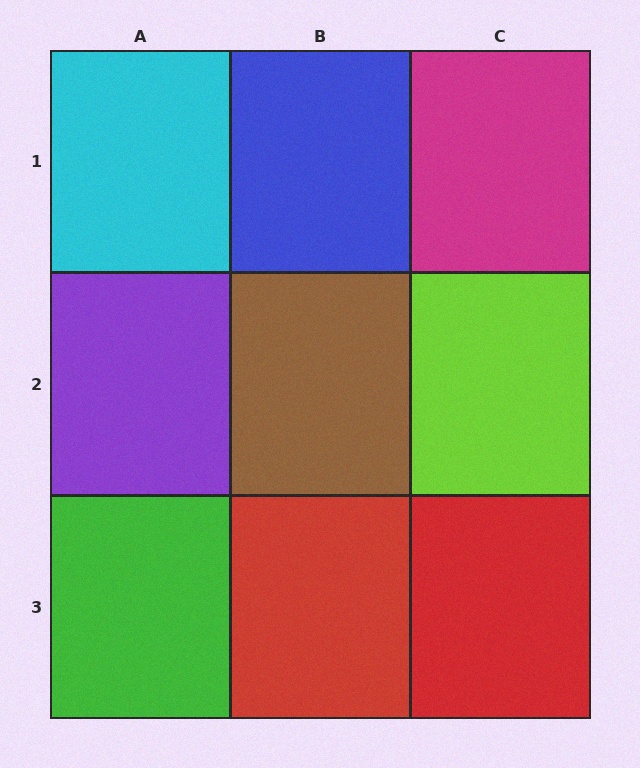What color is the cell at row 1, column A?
Cyan.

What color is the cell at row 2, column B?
Brown.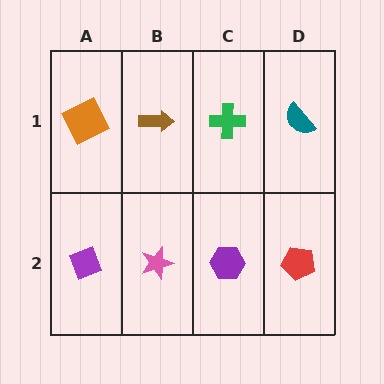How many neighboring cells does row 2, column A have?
2.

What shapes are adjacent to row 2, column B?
A brown arrow (row 1, column B), a purple diamond (row 2, column A), a purple hexagon (row 2, column C).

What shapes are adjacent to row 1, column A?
A purple diamond (row 2, column A), a brown arrow (row 1, column B).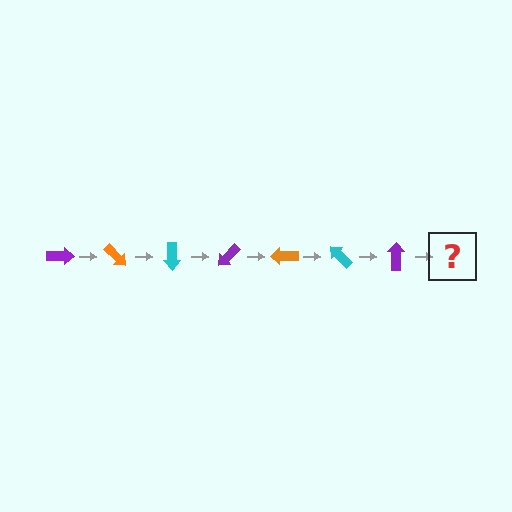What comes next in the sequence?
The next element should be an orange arrow, rotated 315 degrees from the start.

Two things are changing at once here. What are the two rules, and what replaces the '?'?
The two rules are that it rotates 45 degrees each step and the color cycles through purple, orange, and cyan. The '?' should be an orange arrow, rotated 315 degrees from the start.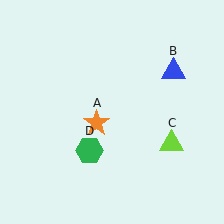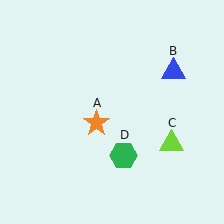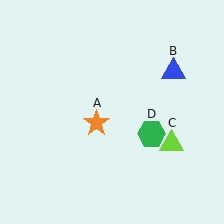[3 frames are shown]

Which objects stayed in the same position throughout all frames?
Orange star (object A) and blue triangle (object B) and lime triangle (object C) remained stationary.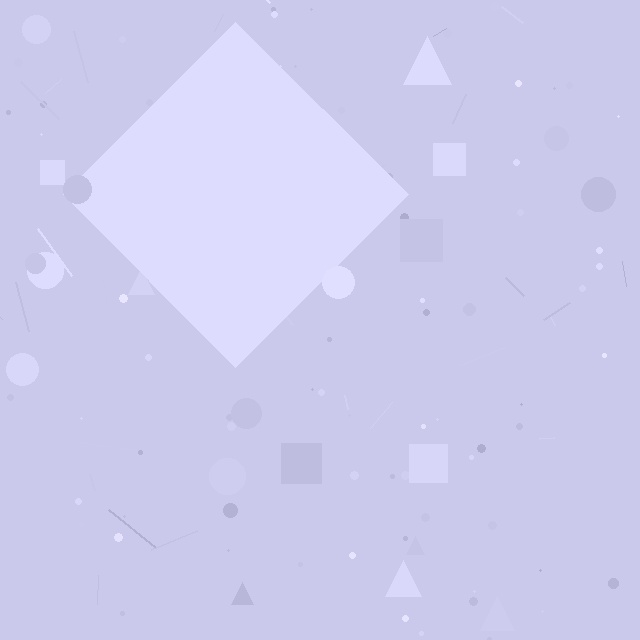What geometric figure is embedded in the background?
A diamond is embedded in the background.